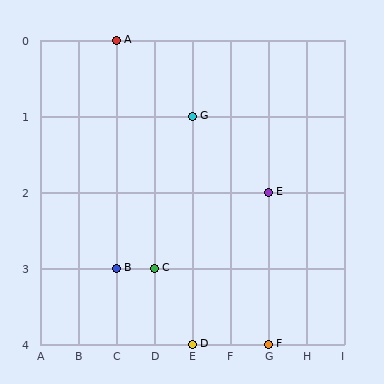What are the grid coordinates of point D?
Point D is at grid coordinates (E, 4).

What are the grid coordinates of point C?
Point C is at grid coordinates (D, 3).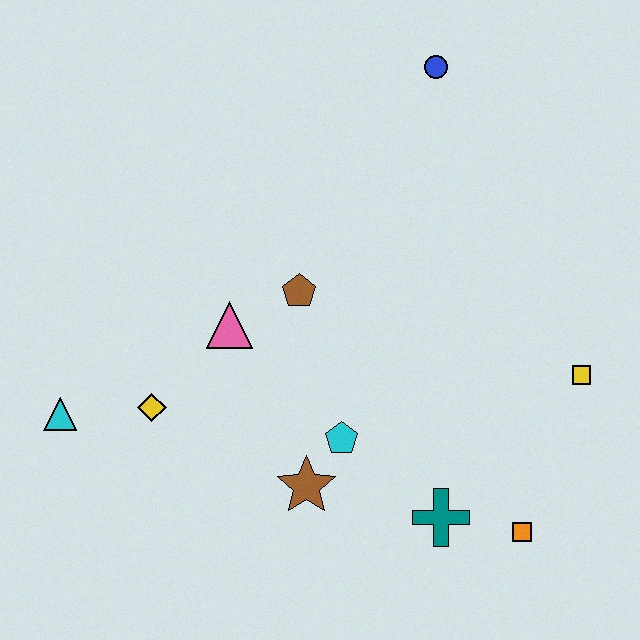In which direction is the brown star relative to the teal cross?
The brown star is to the left of the teal cross.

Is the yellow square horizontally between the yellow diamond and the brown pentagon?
No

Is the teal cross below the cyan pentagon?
Yes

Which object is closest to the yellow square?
The orange square is closest to the yellow square.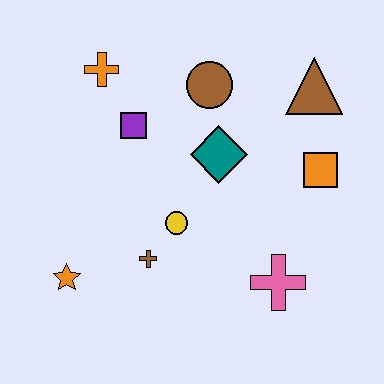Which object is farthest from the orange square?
The orange star is farthest from the orange square.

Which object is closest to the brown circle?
The teal diamond is closest to the brown circle.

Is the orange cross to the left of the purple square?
Yes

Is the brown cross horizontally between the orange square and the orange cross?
Yes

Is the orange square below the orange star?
No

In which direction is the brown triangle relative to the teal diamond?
The brown triangle is to the right of the teal diamond.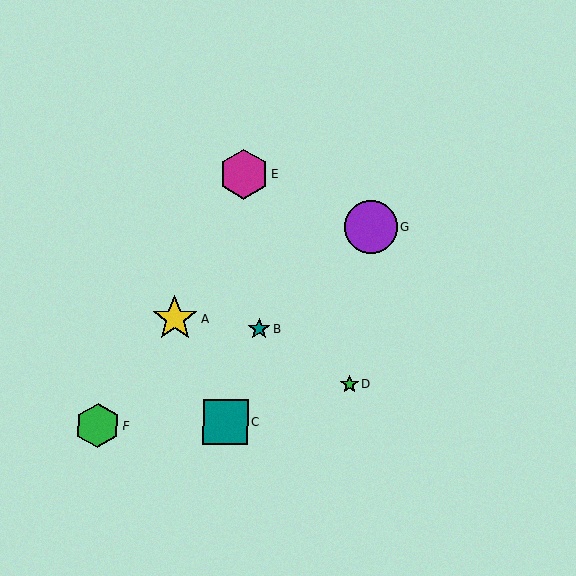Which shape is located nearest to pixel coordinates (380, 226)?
The purple circle (labeled G) at (371, 227) is nearest to that location.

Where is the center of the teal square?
The center of the teal square is at (226, 421).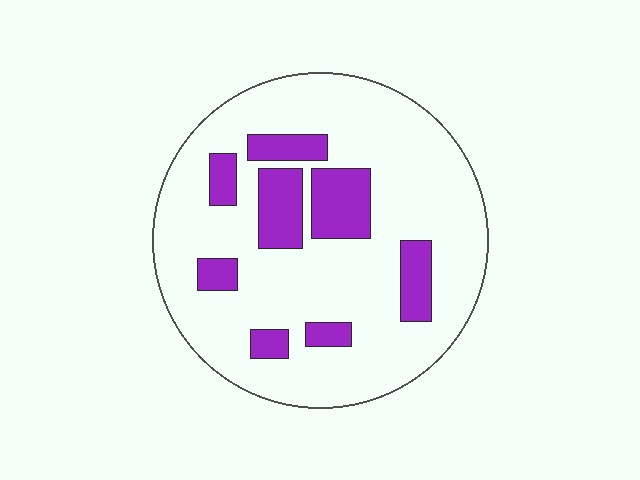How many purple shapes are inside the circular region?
8.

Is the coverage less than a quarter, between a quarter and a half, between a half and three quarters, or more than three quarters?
Less than a quarter.